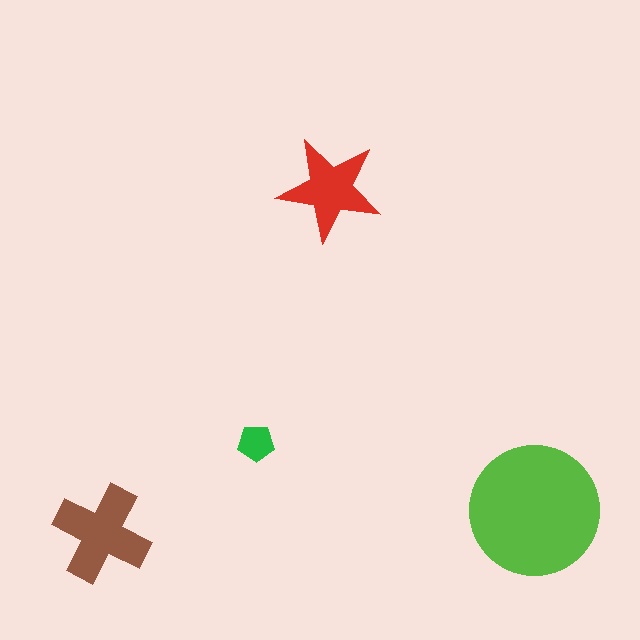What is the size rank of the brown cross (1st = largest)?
2nd.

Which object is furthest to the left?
The brown cross is leftmost.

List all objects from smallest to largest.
The green pentagon, the red star, the brown cross, the lime circle.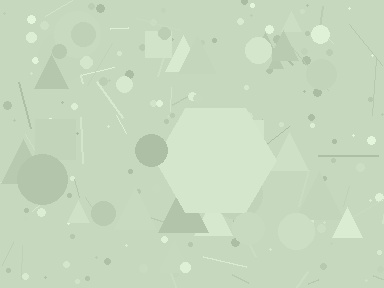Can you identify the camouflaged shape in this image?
The camouflaged shape is a hexagon.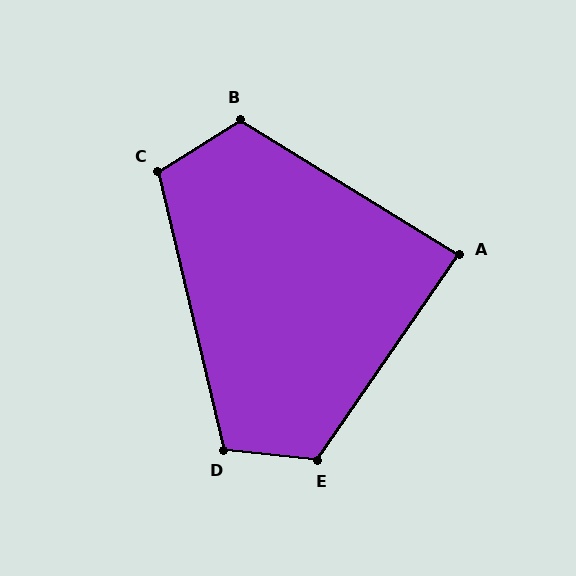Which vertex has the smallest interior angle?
A, at approximately 87 degrees.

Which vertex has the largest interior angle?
E, at approximately 119 degrees.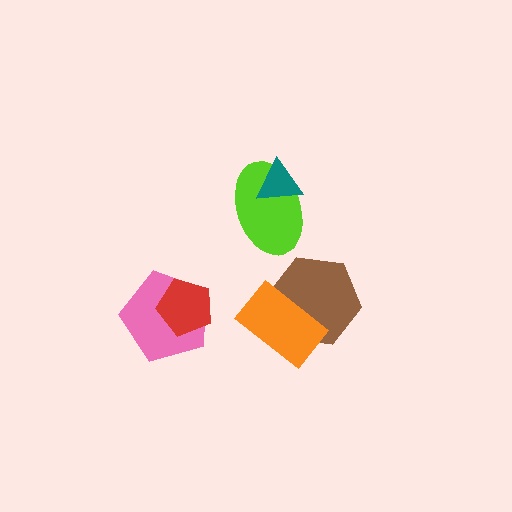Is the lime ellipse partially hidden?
Yes, it is partially covered by another shape.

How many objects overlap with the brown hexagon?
1 object overlaps with the brown hexagon.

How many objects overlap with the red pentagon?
1 object overlaps with the red pentagon.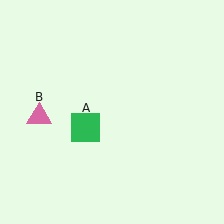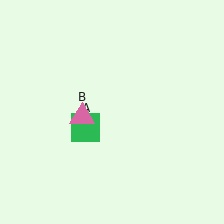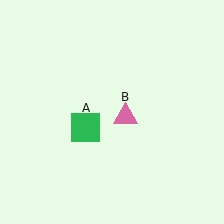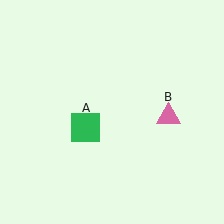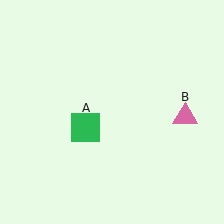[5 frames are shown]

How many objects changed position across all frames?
1 object changed position: pink triangle (object B).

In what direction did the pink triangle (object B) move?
The pink triangle (object B) moved right.